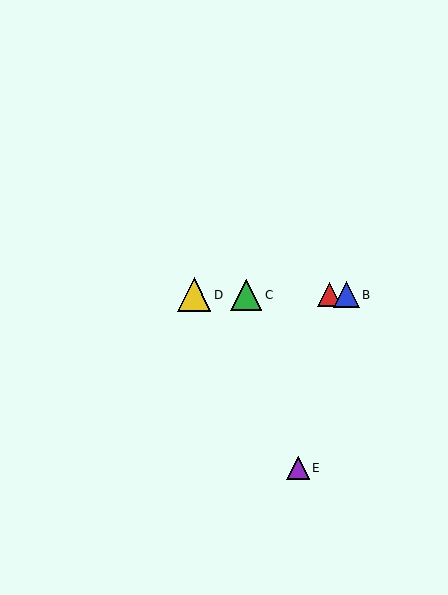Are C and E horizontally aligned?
No, C is at y≈295 and E is at y≈468.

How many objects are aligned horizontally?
4 objects (A, B, C, D) are aligned horizontally.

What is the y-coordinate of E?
Object E is at y≈468.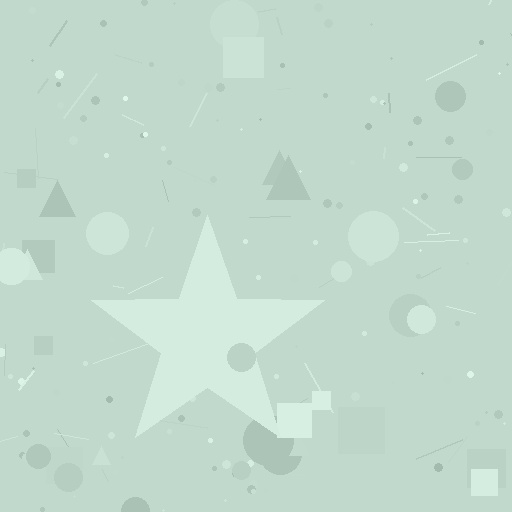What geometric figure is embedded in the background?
A star is embedded in the background.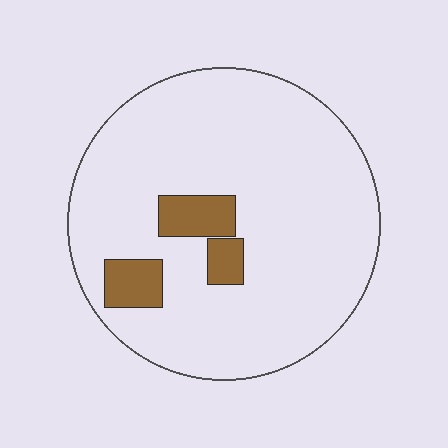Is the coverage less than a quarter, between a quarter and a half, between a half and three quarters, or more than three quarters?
Less than a quarter.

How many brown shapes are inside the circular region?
3.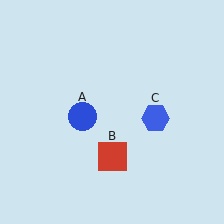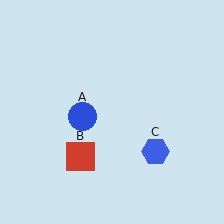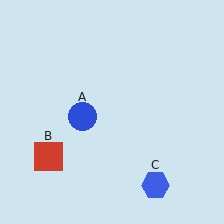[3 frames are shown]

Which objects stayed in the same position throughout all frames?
Blue circle (object A) remained stationary.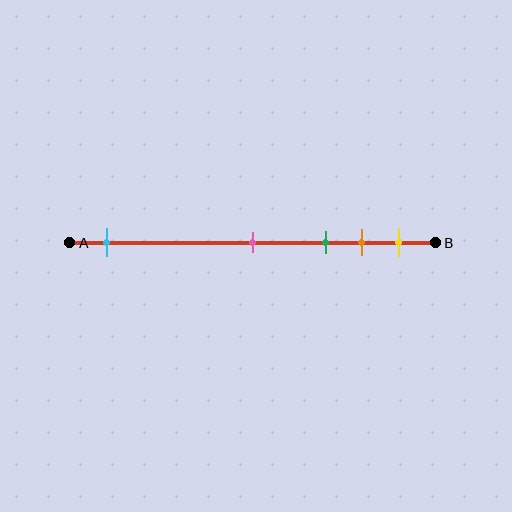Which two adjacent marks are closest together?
The orange and yellow marks are the closest adjacent pair.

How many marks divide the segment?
There are 5 marks dividing the segment.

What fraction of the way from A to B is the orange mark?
The orange mark is approximately 80% (0.8) of the way from A to B.